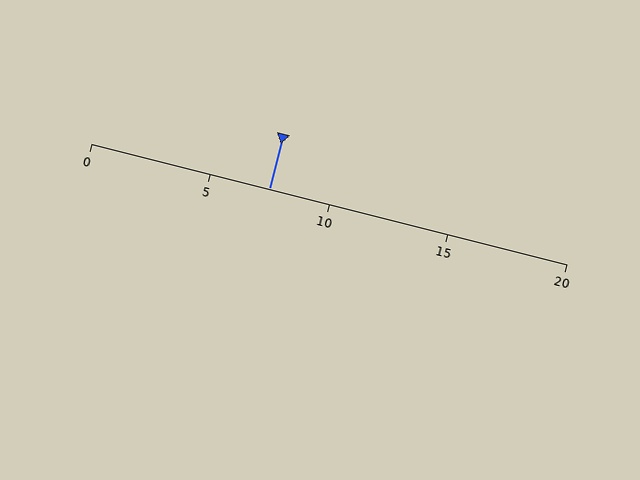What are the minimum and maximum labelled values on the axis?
The axis runs from 0 to 20.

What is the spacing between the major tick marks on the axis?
The major ticks are spaced 5 apart.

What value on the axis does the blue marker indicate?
The marker indicates approximately 7.5.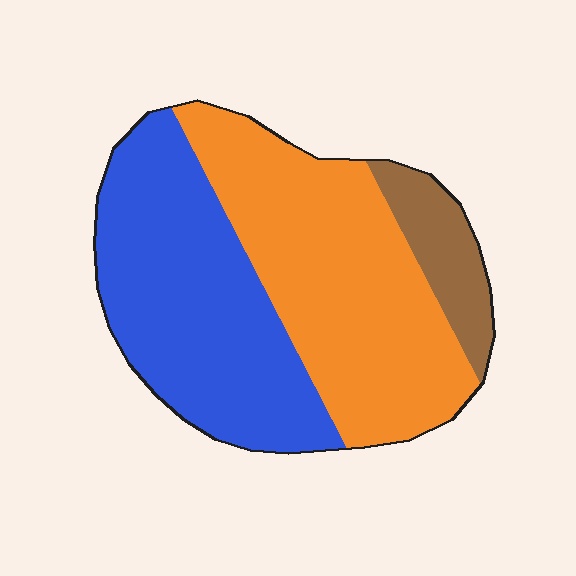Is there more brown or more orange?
Orange.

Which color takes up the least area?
Brown, at roughly 10%.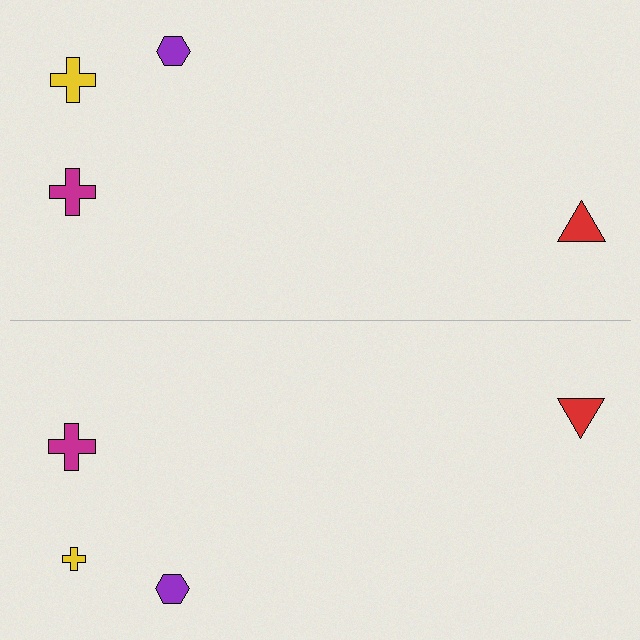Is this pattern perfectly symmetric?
No, the pattern is not perfectly symmetric. The yellow cross on the bottom side has a different size than its mirror counterpart.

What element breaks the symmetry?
The yellow cross on the bottom side has a different size than its mirror counterpart.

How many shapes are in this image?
There are 8 shapes in this image.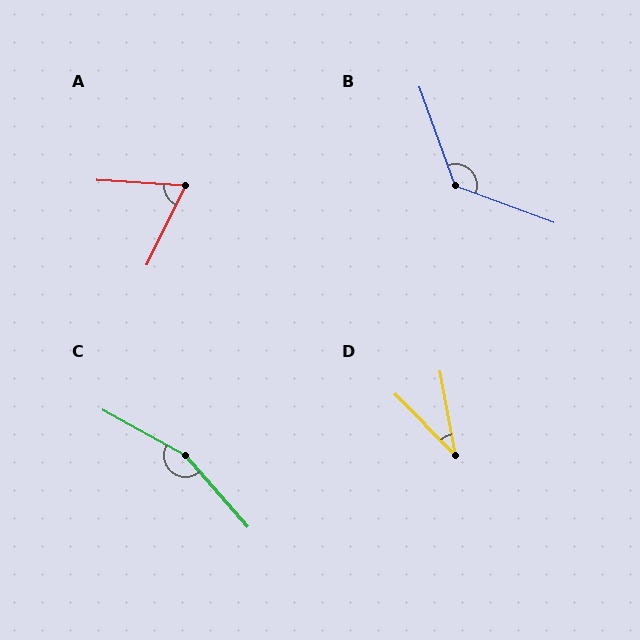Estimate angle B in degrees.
Approximately 130 degrees.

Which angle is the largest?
C, at approximately 160 degrees.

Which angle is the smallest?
D, at approximately 34 degrees.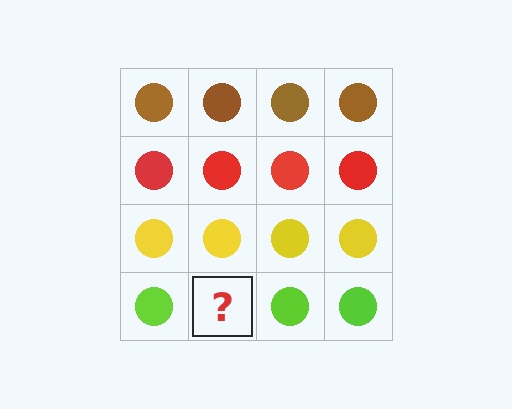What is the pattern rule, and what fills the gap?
The rule is that each row has a consistent color. The gap should be filled with a lime circle.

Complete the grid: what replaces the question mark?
The question mark should be replaced with a lime circle.